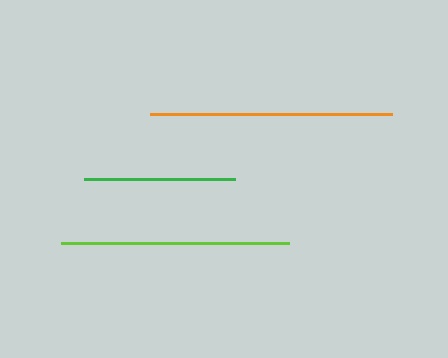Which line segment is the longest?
The orange line is the longest at approximately 242 pixels.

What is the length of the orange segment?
The orange segment is approximately 242 pixels long.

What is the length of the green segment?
The green segment is approximately 152 pixels long.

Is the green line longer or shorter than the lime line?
The lime line is longer than the green line.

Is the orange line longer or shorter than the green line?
The orange line is longer than the green line.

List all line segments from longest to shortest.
From longest to shortest: orange, lime, green.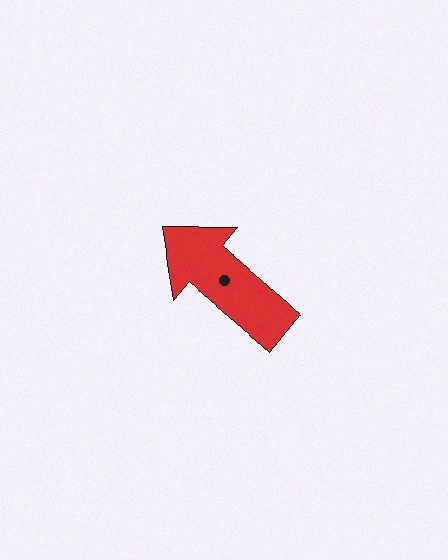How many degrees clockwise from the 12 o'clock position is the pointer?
Approximately 310 degrees.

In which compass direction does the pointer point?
Northwest.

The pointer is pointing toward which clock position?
Roughly 10 o'clock.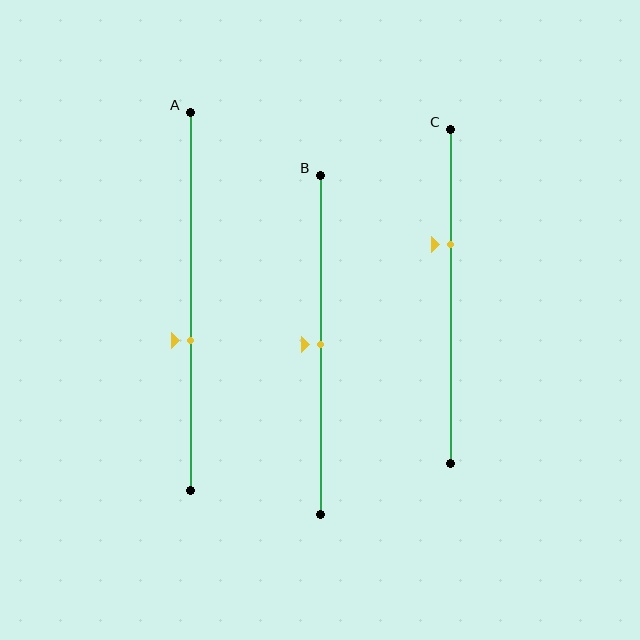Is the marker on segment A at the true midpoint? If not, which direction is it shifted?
No, the marker on segment A is shifted downward by about 10% of the segment length.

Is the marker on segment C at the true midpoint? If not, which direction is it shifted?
No, the marker on segment C is shifted upward by about 16% of the segment length.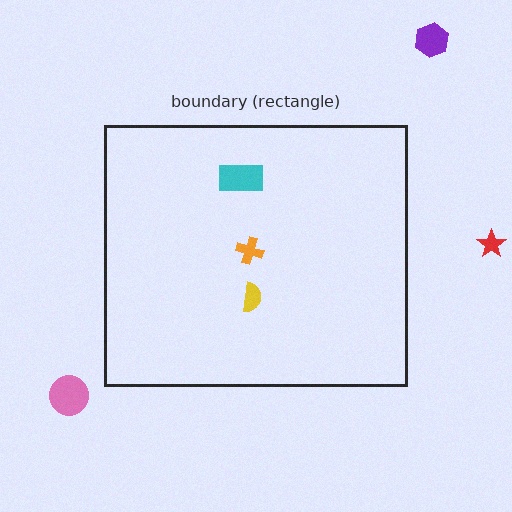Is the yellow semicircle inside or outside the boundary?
Inside.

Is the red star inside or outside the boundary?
Outside.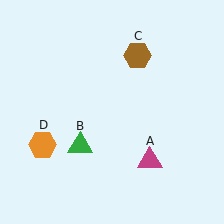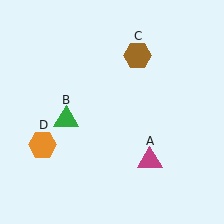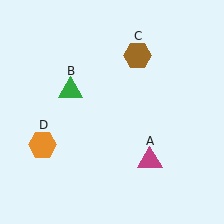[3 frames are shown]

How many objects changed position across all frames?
1 object changed position: green triangle (object B).